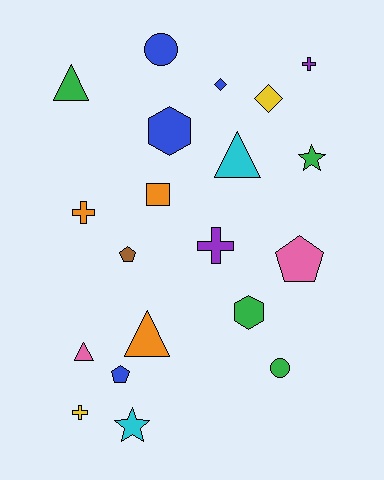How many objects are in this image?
There are 20 objects.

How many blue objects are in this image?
There are 4 blue objects.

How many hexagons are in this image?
There are 2 hexagons.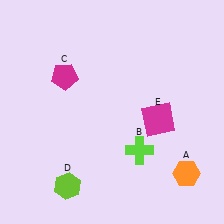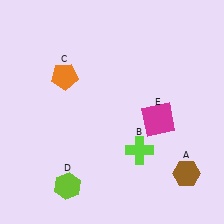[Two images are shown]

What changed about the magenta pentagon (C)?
In Image 1, C is magenta. In Image 2, it changed to orange.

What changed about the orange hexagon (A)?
In Image 1, A is orange. In Image 2, it changed to brown.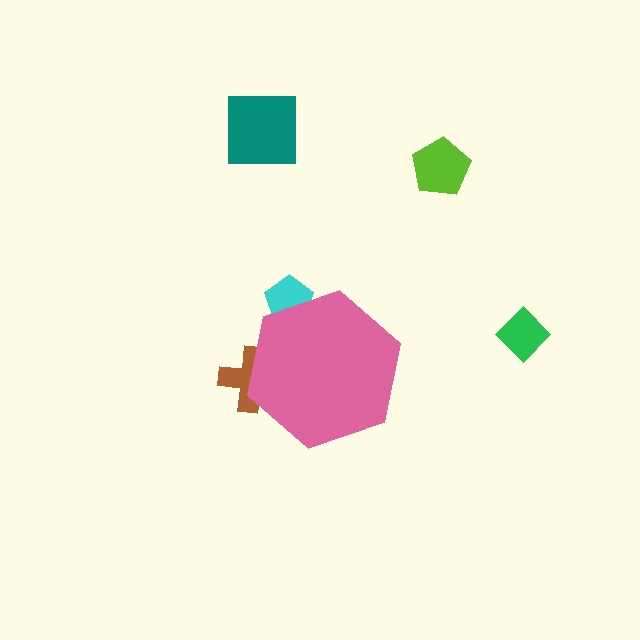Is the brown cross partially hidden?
Yes, the brown cross is partially hidden behind the pink hexagon.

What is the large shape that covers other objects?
A pink hexagon.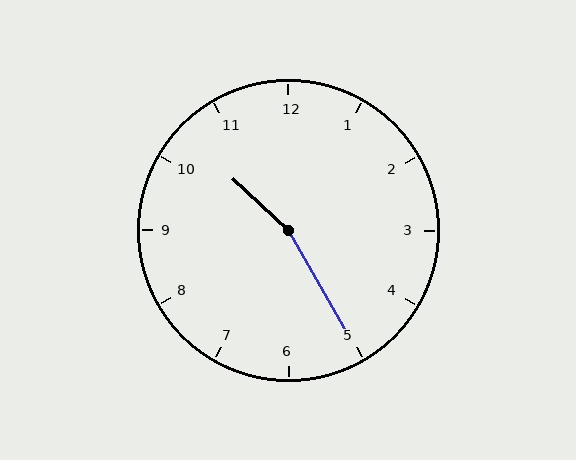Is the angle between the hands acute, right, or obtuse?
It is obtuse.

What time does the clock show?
10:25.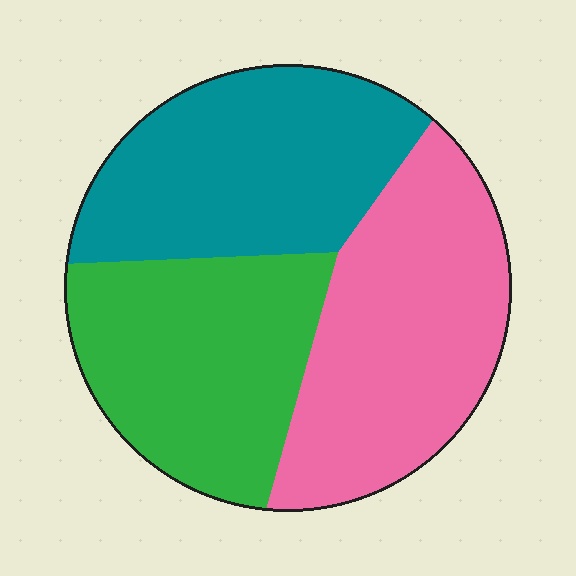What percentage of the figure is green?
Green covers 31% of the figure.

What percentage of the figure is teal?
Teal takes up about one third (1/3) of the figure.